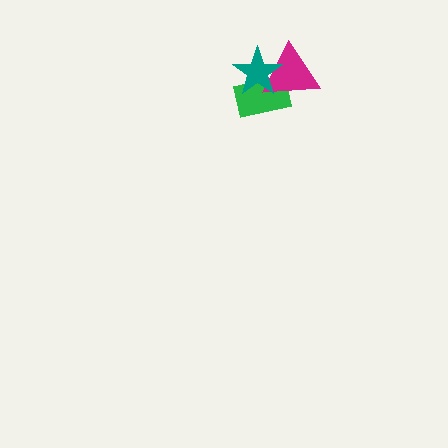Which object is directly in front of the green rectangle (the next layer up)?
The magenta triangle is directly in front of the green rectangle.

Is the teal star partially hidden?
No, no other shape covers it.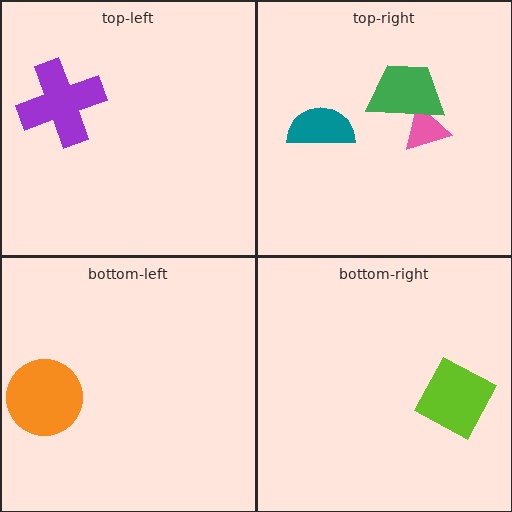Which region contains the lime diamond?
The bottom-right region.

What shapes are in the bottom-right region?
The lime diamond.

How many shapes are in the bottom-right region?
1.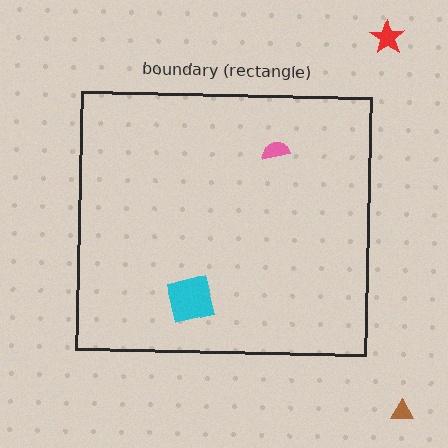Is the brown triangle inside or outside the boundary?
Outside.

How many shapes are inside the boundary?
2 inside, 2 outside.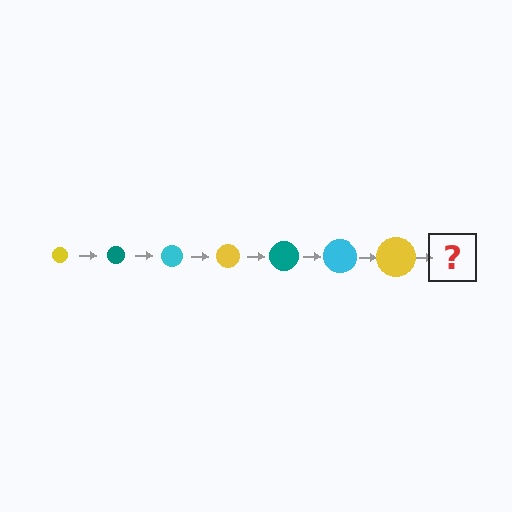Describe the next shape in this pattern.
It should be a teal circle, larger than the previous one.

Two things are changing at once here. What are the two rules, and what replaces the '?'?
The two rules are that the circle grows larger each step and the color cycles through yellow, teal, and cyan. The '?' should be a teal circle, larger than the previous one.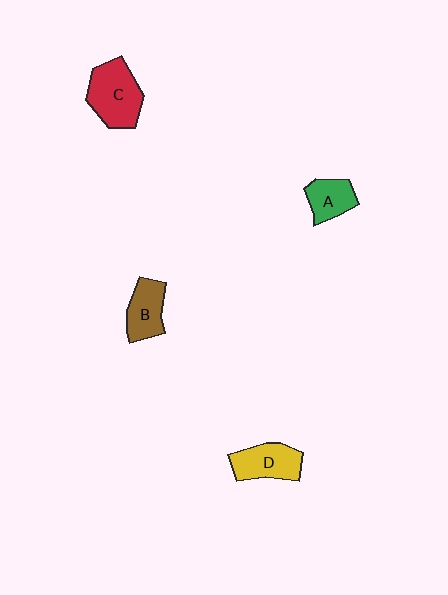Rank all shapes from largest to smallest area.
From largest to smallest: C (red), D (yellow), B (brown), A (green).